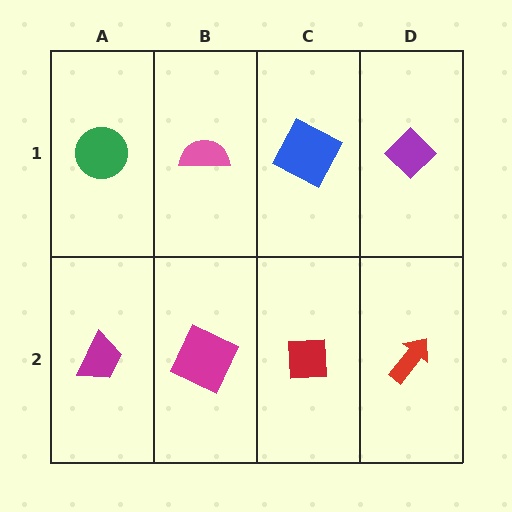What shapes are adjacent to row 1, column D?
A red arrow (row 2, column D), a blue square (row 1, column C).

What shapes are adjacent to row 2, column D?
A purple diamond (row 1, column D), a red square (row 2, column C).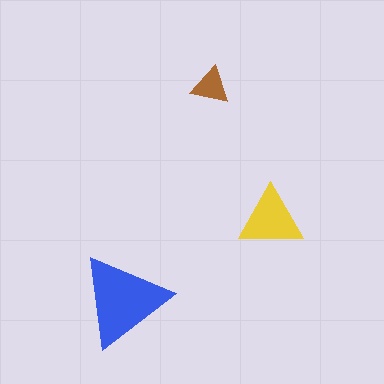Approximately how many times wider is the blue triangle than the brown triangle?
About 2.5 times wider.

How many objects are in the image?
There are 3 objects in the image.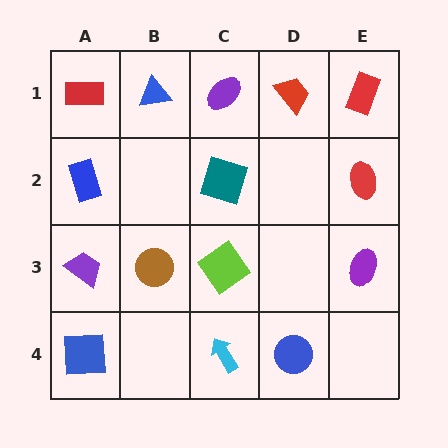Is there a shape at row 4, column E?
No, that cell is empty.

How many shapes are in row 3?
4 shapes.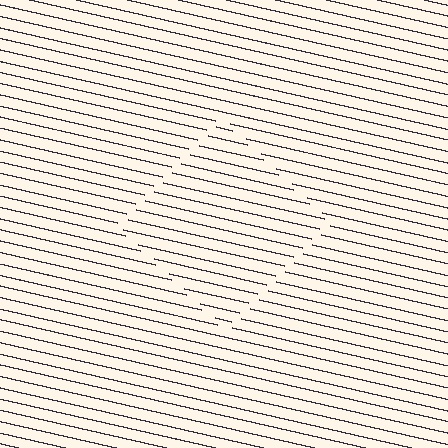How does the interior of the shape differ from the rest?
The interior of the shape contains the same grating, shifted by half a period — the contour is defined by the phase discontinuity where line-ends from the inner and outer gratings abut.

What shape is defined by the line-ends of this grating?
An illusory square. The interior of the shape contains the same grating, shifted by half a period — the contour is defined by the phase discontinuity where line-ends from the inner and outer gratings abut.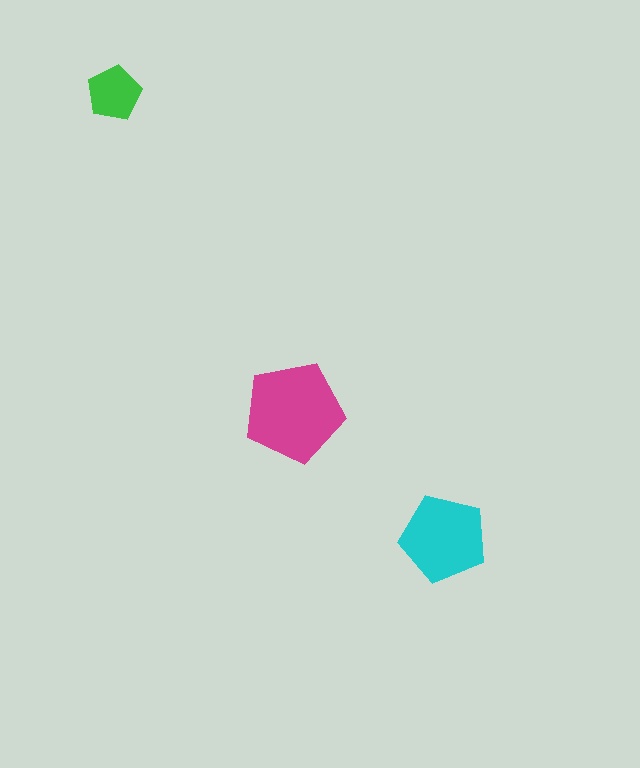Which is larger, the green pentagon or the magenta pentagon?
The magenta one.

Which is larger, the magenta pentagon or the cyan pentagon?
The magenta one.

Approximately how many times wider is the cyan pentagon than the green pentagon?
About 1.5 times wider.